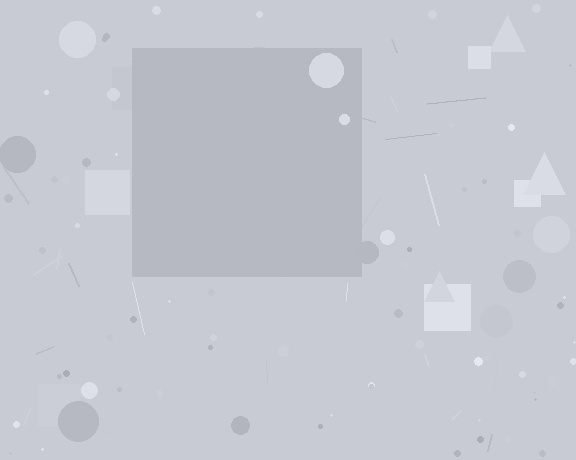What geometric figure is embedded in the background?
A square is embedded in the background.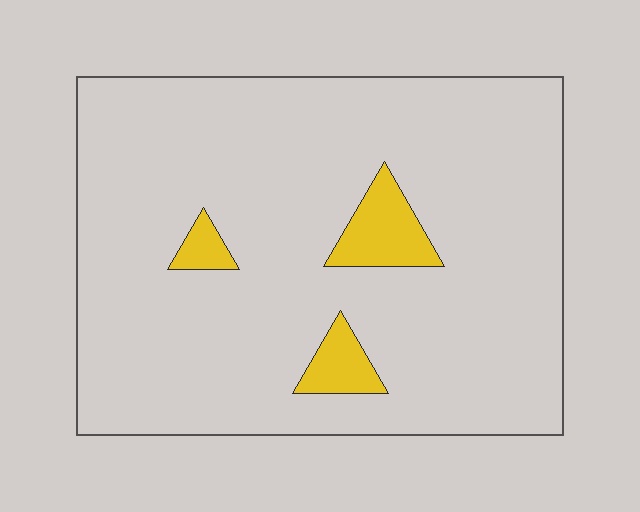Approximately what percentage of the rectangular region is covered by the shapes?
Approximately 5%.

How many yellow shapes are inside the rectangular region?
3.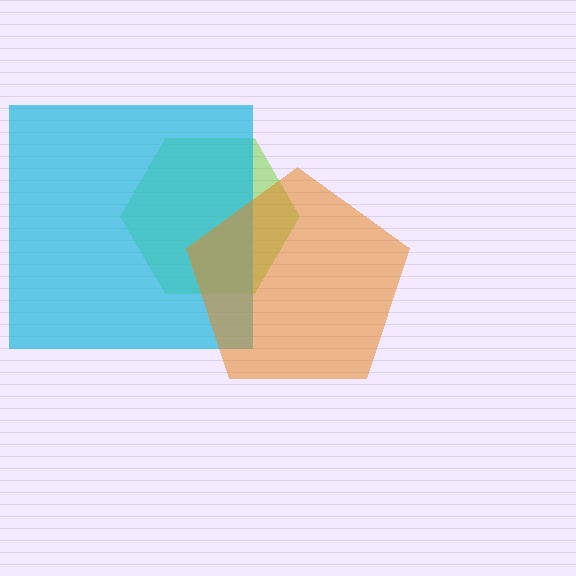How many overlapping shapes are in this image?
There are 3 overlapping shapes in the image.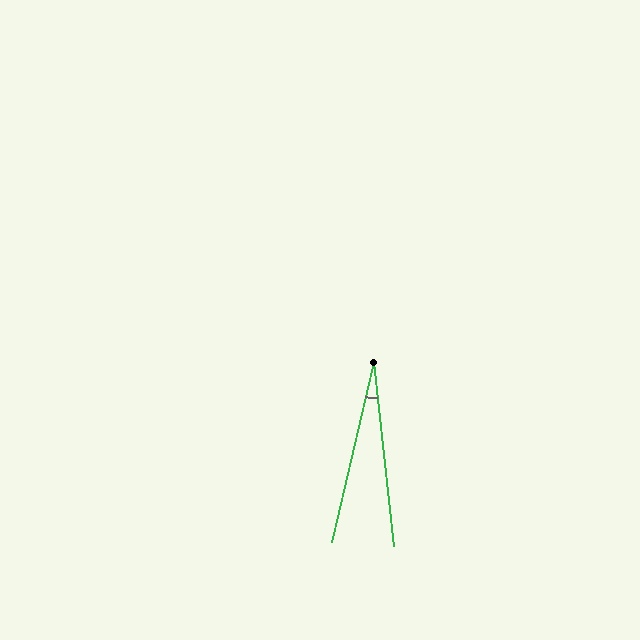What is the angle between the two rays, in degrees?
Approximately 19 degrees.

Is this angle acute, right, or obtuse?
It is acute.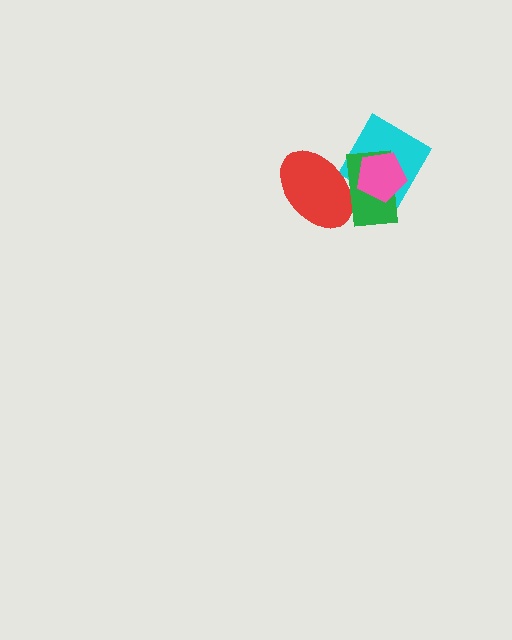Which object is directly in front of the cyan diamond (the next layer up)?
The green rectangle is directly in front of the cyan diamond.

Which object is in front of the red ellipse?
The green rectangle is in front of the red ellipse.